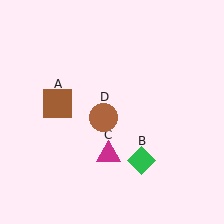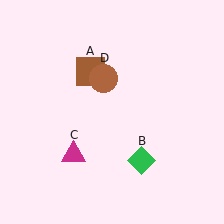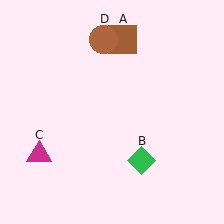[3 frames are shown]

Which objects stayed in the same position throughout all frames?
Green diamond (object B) remained stationary.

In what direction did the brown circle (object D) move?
The brown circle (object D) moved up.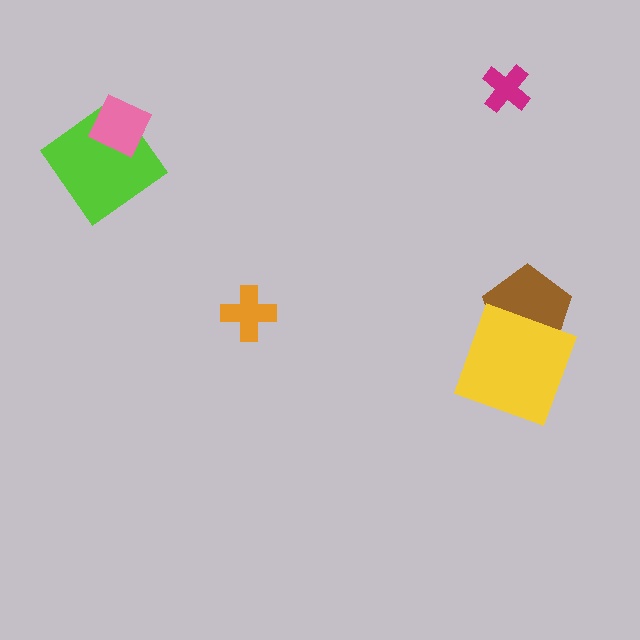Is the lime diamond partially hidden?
Yes, it is partially covered by another shape.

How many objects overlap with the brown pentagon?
1 object overlaps with the brown pentagon.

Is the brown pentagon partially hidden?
Yes, it is partially covered by another shape.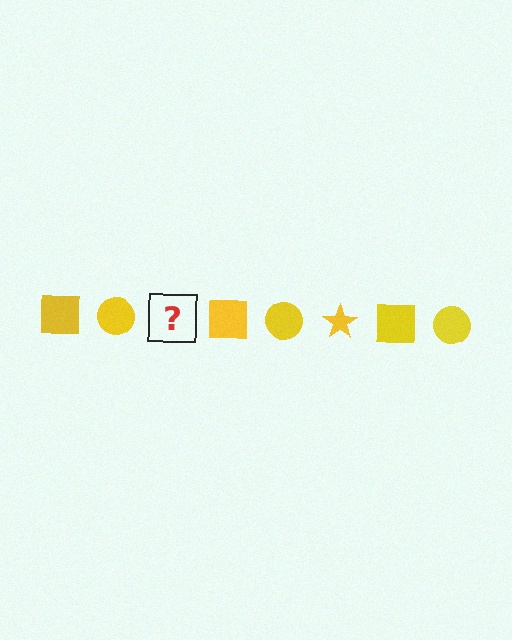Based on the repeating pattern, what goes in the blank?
The blank should be a yellow star.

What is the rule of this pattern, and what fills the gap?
The rule is that the pattern cycles through square, circle, star shapes in yellow. The gap should be filled with a yellow star.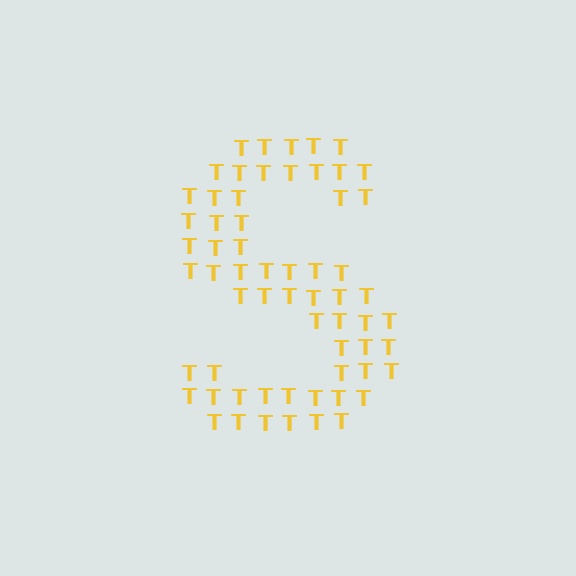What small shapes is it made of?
It is made of small letter T's.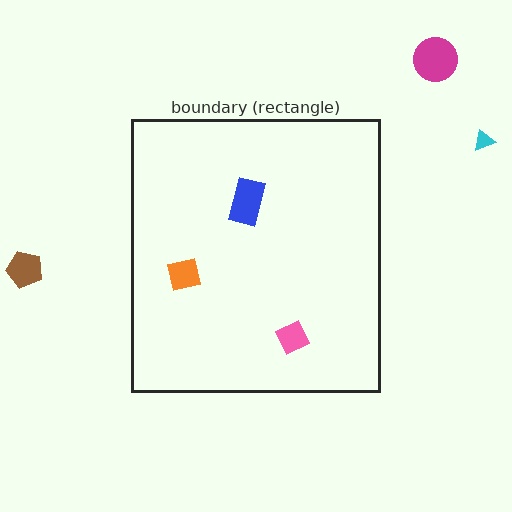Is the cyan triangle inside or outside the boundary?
Outside.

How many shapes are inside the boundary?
3 inside, 3 outside.